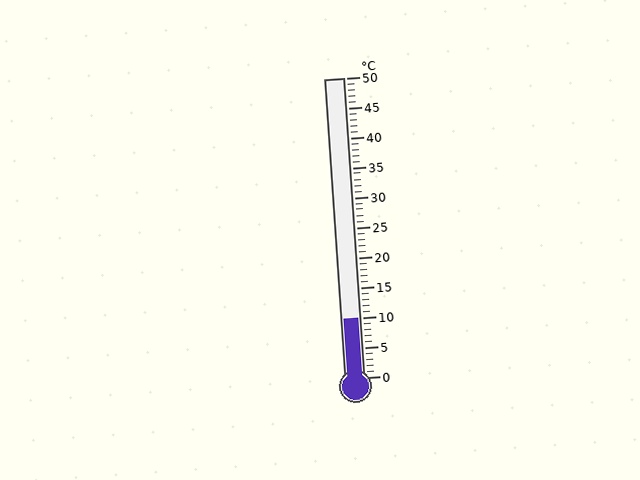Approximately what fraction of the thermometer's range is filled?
The thermometer is filled to approximately 20% of its range.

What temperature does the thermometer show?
The thermometer shows approximately 10°C.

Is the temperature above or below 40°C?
The temperature is below 40°C.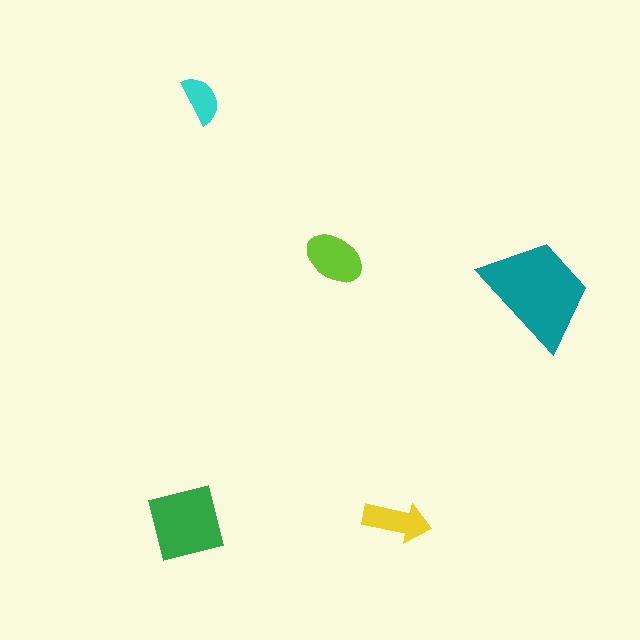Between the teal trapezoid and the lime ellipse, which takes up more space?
The teal trapezoid.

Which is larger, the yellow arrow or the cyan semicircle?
The yellow arrow.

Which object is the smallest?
The cyan semicircle.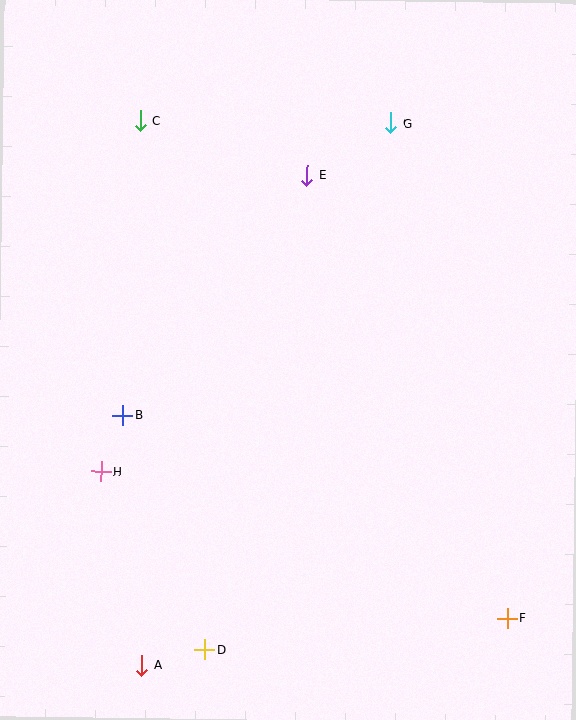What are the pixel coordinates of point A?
Point A is at (142, 666).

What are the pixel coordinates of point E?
Point E is at (307, 175).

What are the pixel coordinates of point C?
Point C is at (140, 121).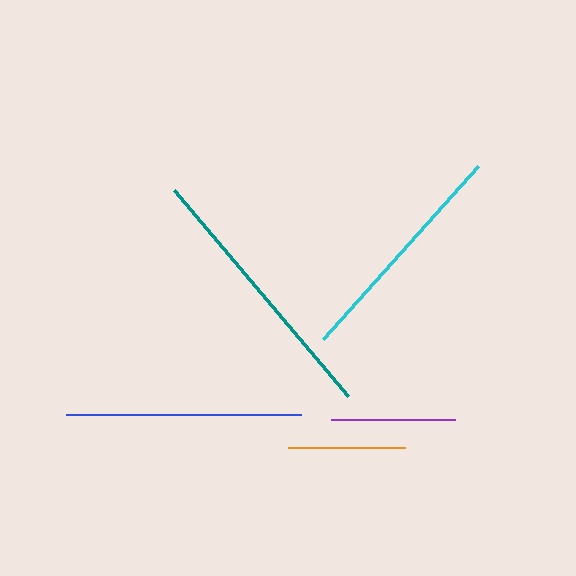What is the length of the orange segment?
The orange segment is approximately 118 pixels long.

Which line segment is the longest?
The teal line is the longest at approximately 270 pixels.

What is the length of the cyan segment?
The cyan segment is approximately 232 pixels long.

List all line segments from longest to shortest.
From longest to shortest: teal, blue, cyan, purple, orange.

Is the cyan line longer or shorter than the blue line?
The blue line is longer than the cyan line.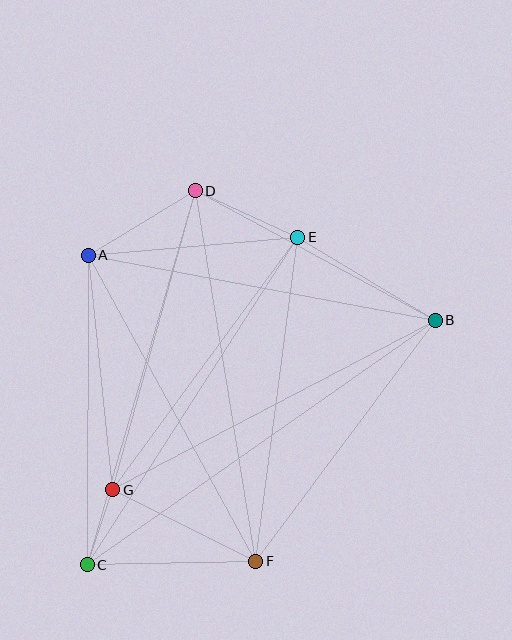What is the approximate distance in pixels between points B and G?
The distance between B and G is approximately 365 pixels.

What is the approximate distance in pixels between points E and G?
The distance between E and G is approximately 313 pixels.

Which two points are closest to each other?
Points C and G are closest to each other.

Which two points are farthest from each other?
Points B and C are farthest from each other.